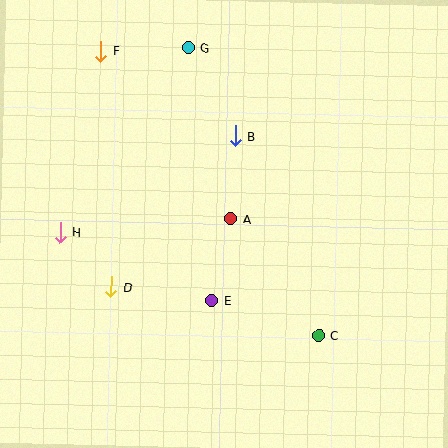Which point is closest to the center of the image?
Point A at (231, 219) is closest to the center.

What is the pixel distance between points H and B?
The distance between H and B is 200 pixels.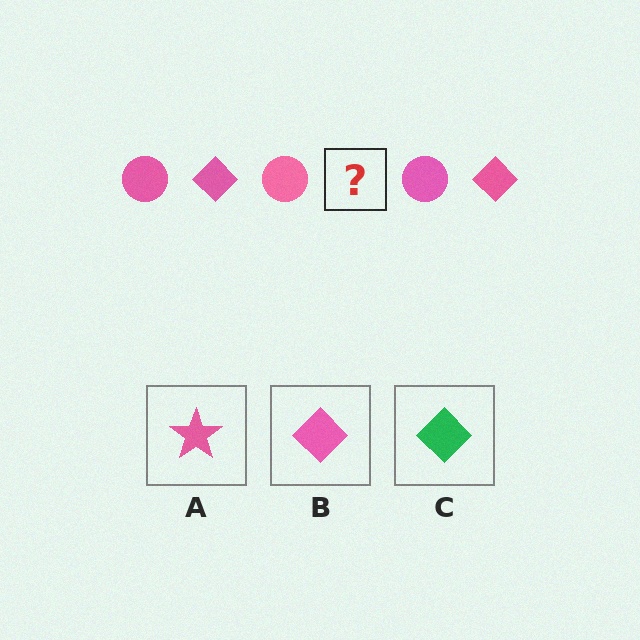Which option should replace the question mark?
Option B.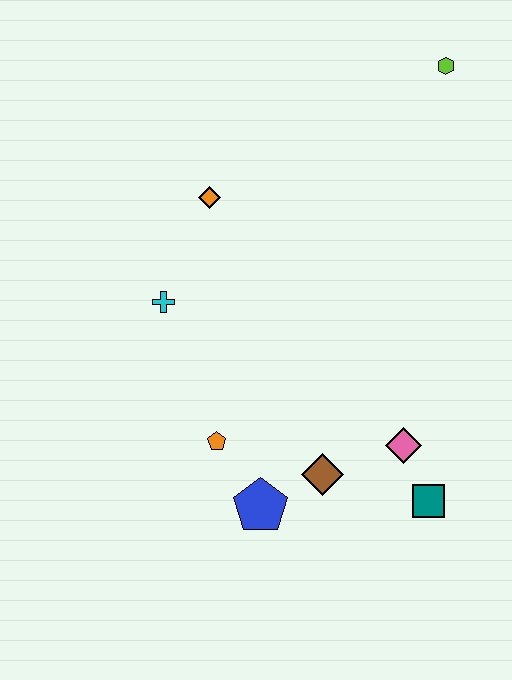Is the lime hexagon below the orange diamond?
No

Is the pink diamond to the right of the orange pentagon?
Yes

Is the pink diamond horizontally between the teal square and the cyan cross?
Yes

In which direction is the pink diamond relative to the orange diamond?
The pink diamond is below the orange diamond.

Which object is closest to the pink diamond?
The teal square is closest to the pink diamond.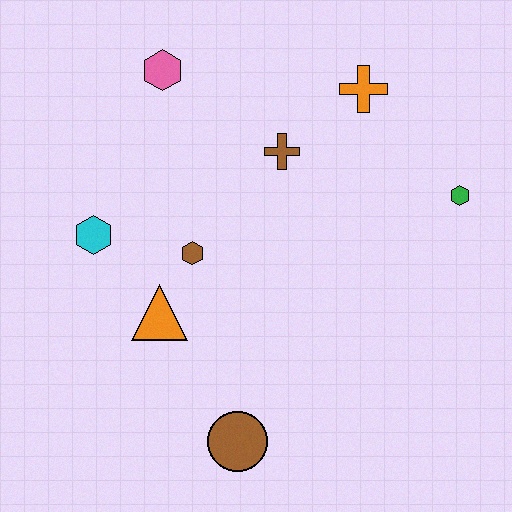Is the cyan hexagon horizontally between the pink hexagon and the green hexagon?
No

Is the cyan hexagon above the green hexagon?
No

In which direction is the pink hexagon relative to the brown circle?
The pink hexagon is above the brown circle.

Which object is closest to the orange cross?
The brown cross is closest to the orange cross.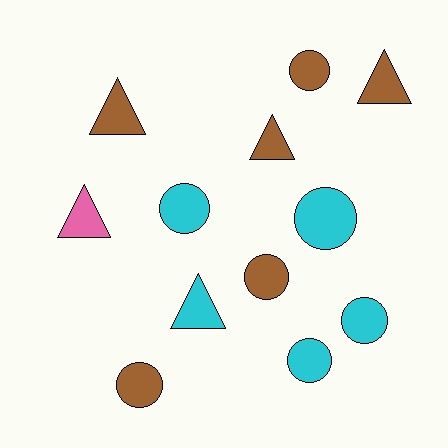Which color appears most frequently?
Brown, with 6 objects.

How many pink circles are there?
There are no pink circles.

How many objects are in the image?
There are 12 objects.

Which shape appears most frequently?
Circle, with 7 objects.